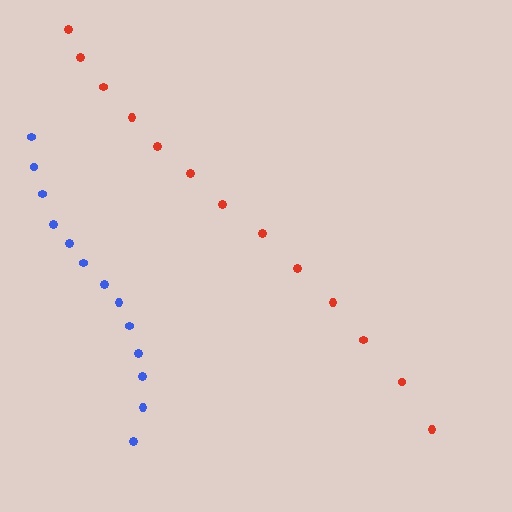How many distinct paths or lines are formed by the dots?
There are 2 distinct paths.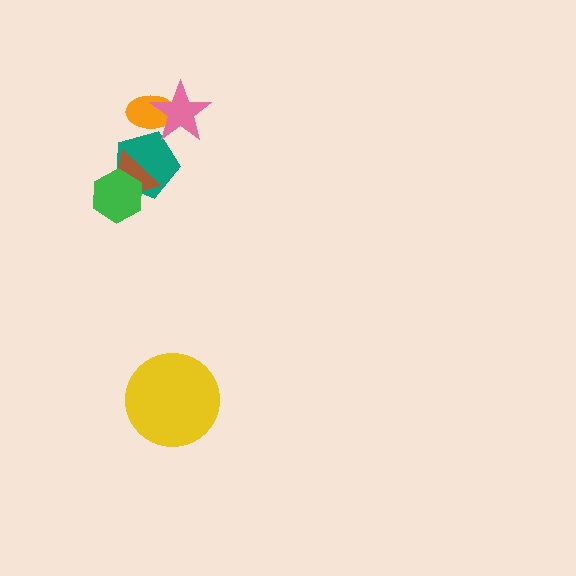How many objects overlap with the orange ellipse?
2 objects overlap with the orange ellipse.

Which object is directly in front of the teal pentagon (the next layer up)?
The brown triangle is directly in front of the teal pentagon.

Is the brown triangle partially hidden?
Yes, it is partially covered by another shape.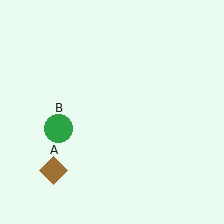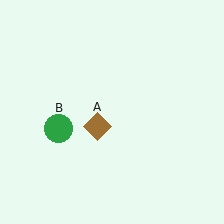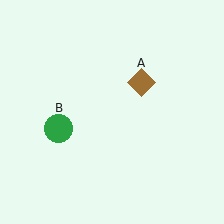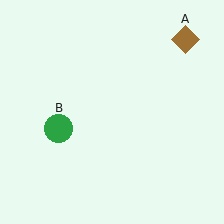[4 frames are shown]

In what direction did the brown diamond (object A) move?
The brown diamond (object A) moved up and to the right.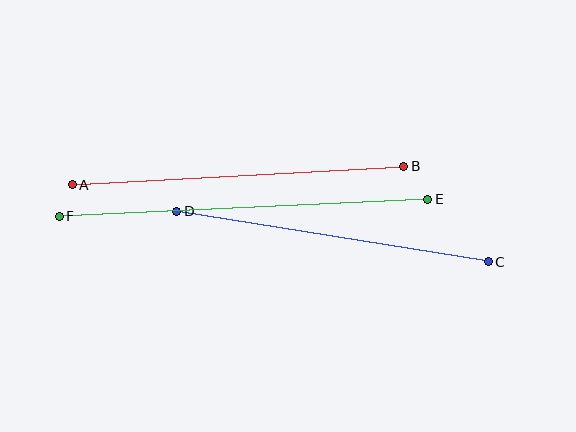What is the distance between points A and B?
The distance is approximately 332 pixels.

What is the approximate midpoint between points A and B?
The midpoint is at approximately (238, 175) pixels.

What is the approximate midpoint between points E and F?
The midpoint is at approximately (243, 208) pixels.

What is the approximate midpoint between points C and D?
The midpoint is at approximately (332, 236) pixels.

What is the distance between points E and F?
The distance is approximately 369 pixels.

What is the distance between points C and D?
The distance is approximately 315 pixels.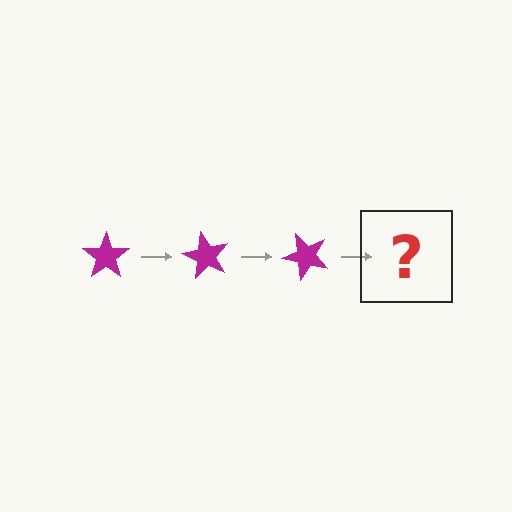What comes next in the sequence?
The next element should be a magenta star rotated 180 degrees.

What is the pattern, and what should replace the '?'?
The pattern is that the star rotates 60 degrees each step. The '?' should be a magenta star rotated 180 degrees.